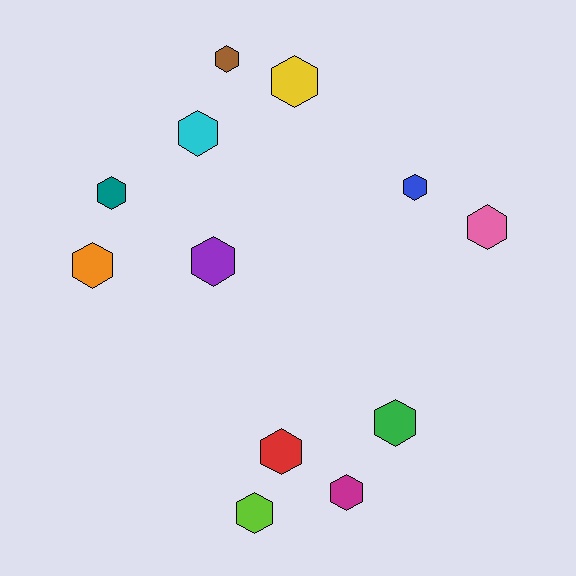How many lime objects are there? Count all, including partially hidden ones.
There is 1 lime object.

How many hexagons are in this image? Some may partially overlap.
There are 12 hexagons.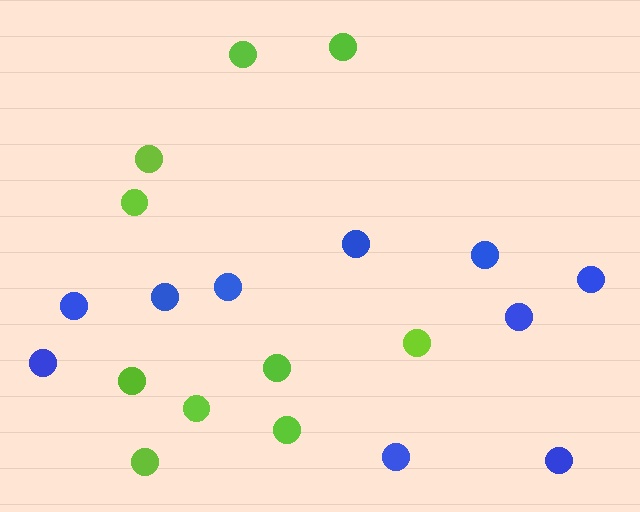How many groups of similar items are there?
There are 2 groups: one group of lime circles (10) and one group of blue circles (10).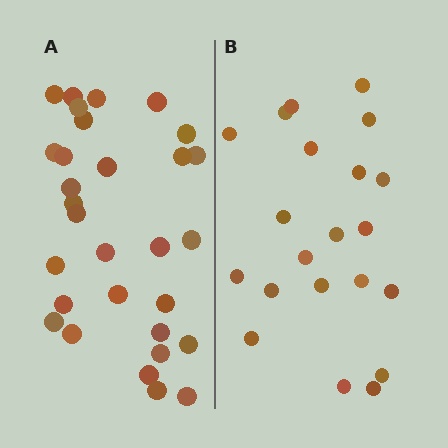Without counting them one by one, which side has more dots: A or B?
Region A (the left region) has more dots.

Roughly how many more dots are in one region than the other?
Region A has roughly 8 or so more dots than region B.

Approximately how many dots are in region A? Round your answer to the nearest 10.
About 30 dots.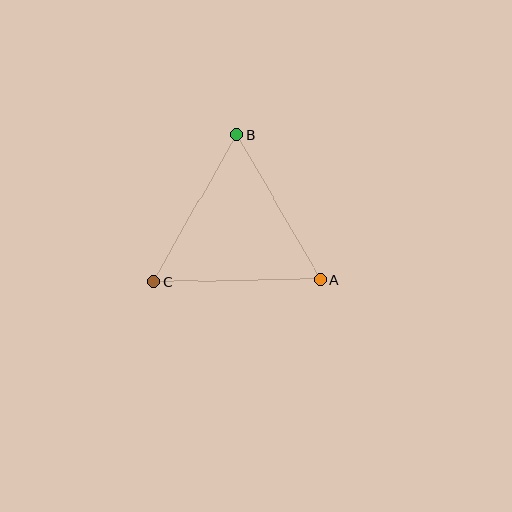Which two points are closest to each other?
Points A and C are closest to each other.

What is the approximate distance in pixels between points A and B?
The distance between A and B is approximately 167 pixels.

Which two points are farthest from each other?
Points B and C are farthest from each other.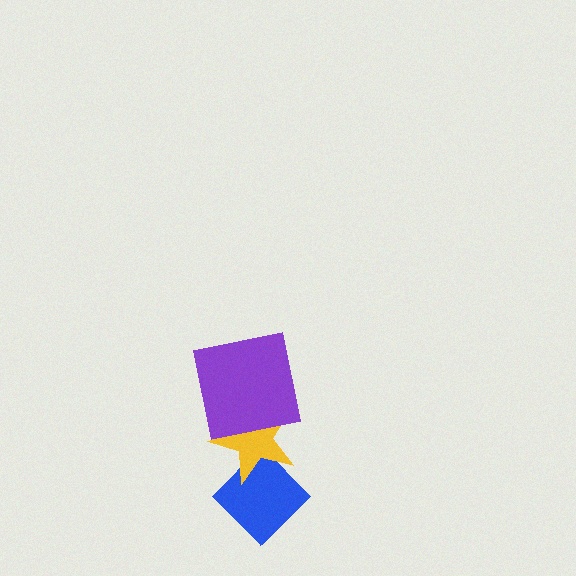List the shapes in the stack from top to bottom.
From top to bottom: the purple square, the yellow star, the blue diamond.